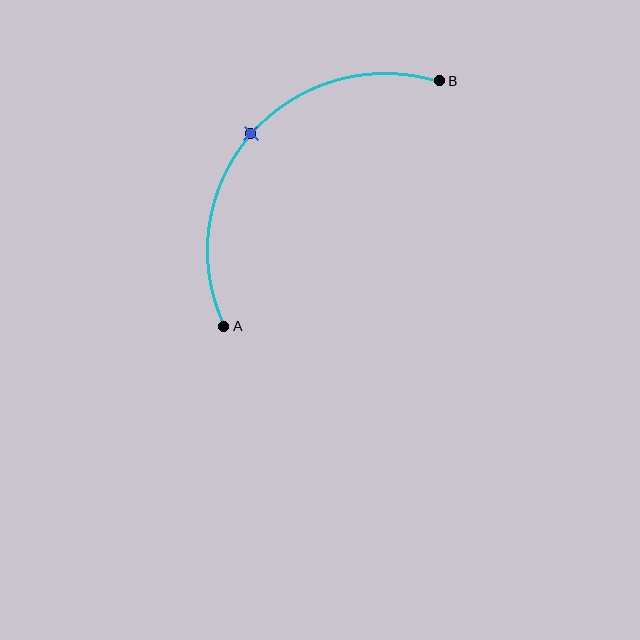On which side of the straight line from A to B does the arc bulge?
The arc bulges above and to the left of the straight line connecting A and B.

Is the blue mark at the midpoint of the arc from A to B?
Yes. The blue mark lies on the arc at equal arc-length from both A and B — it is the arc midpoint.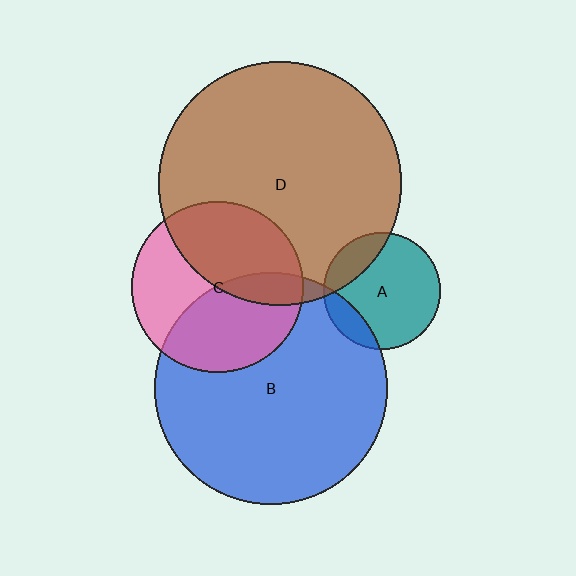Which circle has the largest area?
Circle D (brown).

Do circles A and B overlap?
Yes.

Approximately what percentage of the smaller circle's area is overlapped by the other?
Approximately 15%.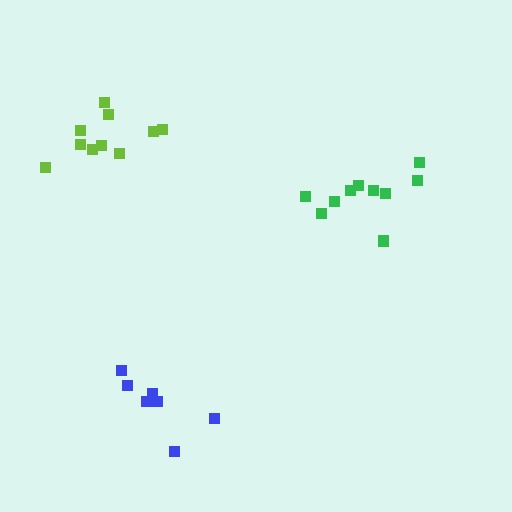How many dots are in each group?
Group 1: 10 dots, Group 2: 10 dots, Group 3: 7 dots (27 total).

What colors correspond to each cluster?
The clusters are colored: lime, green, blue.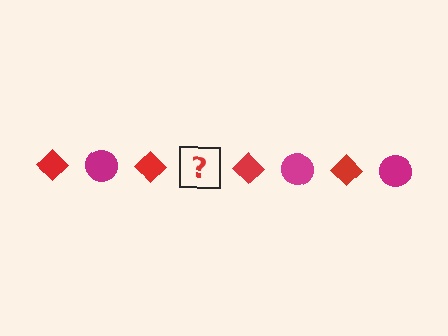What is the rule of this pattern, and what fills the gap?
The rule is that the pattern alternates between red diamond and magenta circle. The gap should be filled with a magenta circle.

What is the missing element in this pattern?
The missing element is a magenta circle.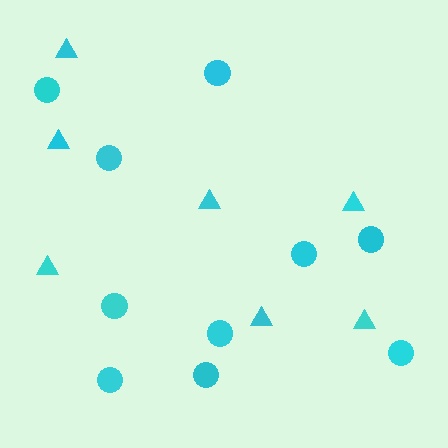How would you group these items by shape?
There are 2 groups: one group of circles (10) and one group of triangles (7).